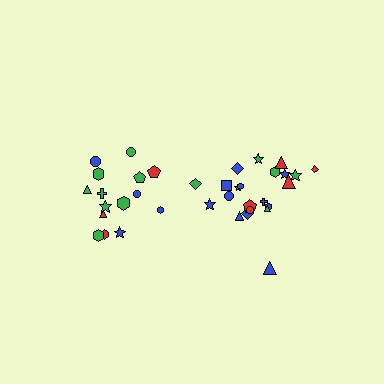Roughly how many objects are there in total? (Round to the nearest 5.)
Roughly 35 objects in total.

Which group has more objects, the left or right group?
The right group.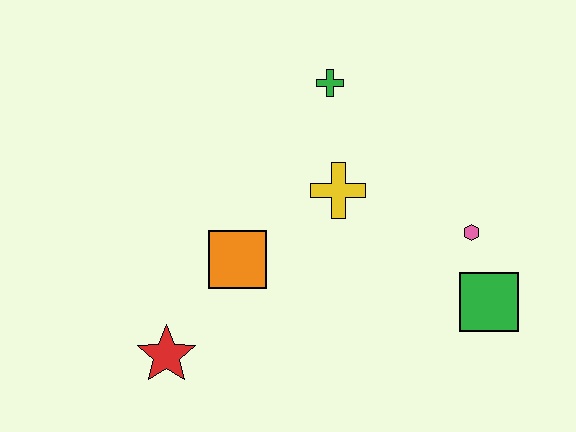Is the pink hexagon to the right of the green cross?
Yes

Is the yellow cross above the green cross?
No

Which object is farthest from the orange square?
The green square is farthest from the orange square.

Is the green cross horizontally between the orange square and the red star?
No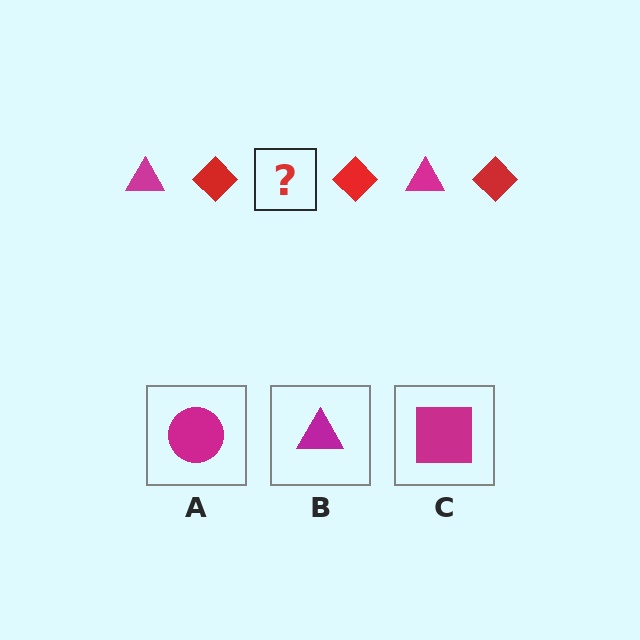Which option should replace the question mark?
Option B.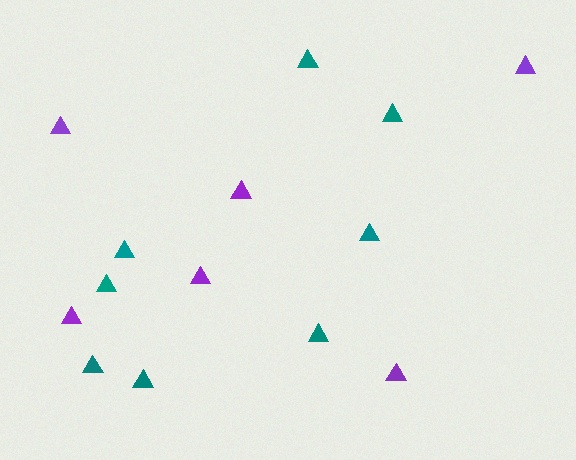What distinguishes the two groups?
There are 2 groups: one group of purple triangles (6) and one group of teal triangles (8).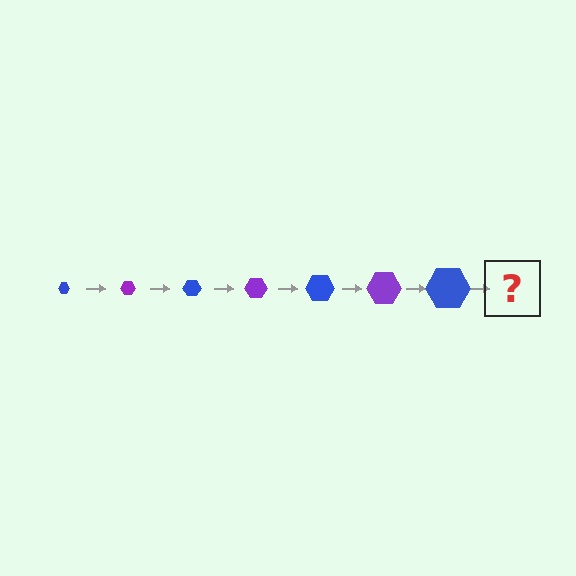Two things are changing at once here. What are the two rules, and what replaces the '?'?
The two rules are that the hexagon grows larger each step and the color cycles through blue and purple. The '?' should be a purple hexagon, larger than the previous one.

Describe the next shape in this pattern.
It should be a purple hexagon, larger than the previous one.